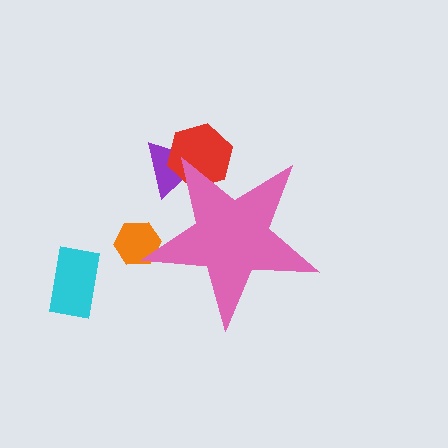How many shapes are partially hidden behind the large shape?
3 shapes are partially hidden.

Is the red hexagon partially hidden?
Yes, the red hexagon is partially hidden behind the pink star.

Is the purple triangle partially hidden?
Yes, the purple triangle is partially hidden behind the pink star.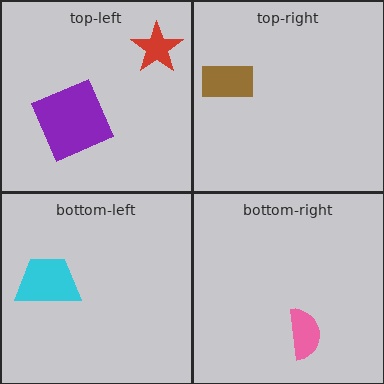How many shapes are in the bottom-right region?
1.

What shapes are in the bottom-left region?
The cyan trapezoid.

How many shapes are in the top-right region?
1.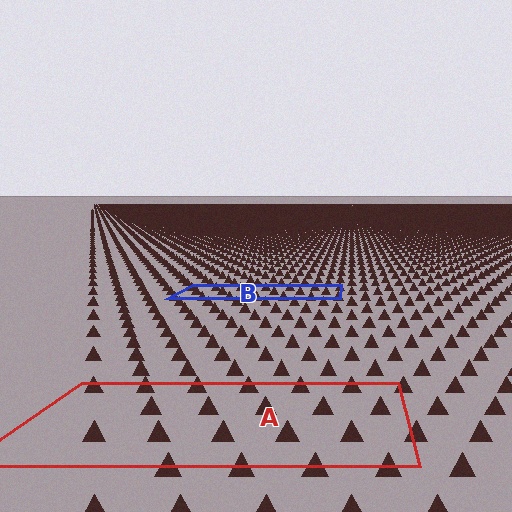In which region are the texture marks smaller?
The texture marks are smaller in region B, because it is farther away.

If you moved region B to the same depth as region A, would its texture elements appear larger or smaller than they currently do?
They would appear larger. At a closer depth, the same texture elements are projected at a bigger on-screen size.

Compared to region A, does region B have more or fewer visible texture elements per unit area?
Region B has more texture elements per unit area — they are packed more densely because it is farther away.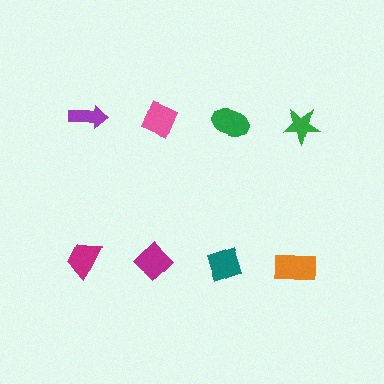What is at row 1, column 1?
A purple arrow.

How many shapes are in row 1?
4 shapes.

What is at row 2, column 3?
A teal diamond.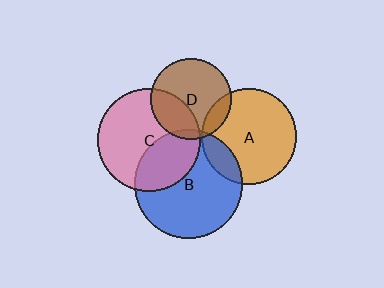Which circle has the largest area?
Circle B (blue).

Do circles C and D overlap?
Yes.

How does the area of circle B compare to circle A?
Approximately 1.3 times.